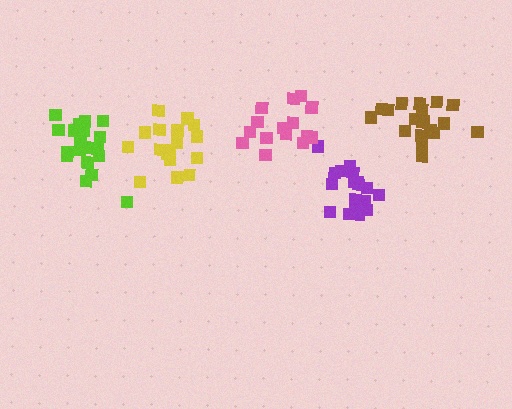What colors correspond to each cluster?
The clusters are colored: purple, yellow, pink, lime, brown.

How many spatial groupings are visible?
There are 5 spatial groupings.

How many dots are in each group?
Group 1: 19 dots, Group 2: 17 dots, Group 3: 15 dots, Group 4: 20 dots, Group 5: 19 dots (90 total).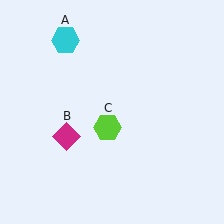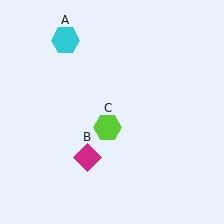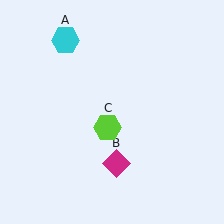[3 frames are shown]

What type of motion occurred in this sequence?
The magenta diamond (object B) rotated counterclockwise around the center of the scene.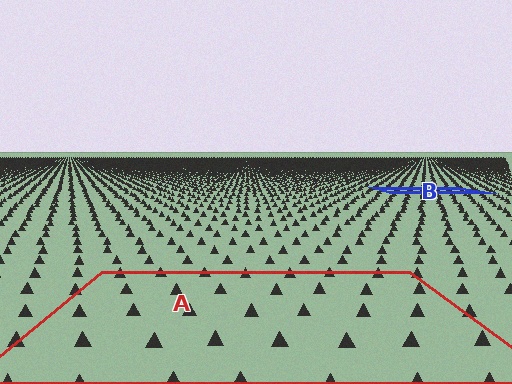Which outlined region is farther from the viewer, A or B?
Region B is farther from the viewer — the texture elements inside it appear smaller and more densely packed.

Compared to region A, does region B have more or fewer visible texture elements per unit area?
Region B has more texture elements per unit area — they are packed more densely because it is farther away.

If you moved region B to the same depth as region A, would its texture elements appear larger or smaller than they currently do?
They would appear larger. At a closer depth, the same texture elements are projected at a bigger on-screen size.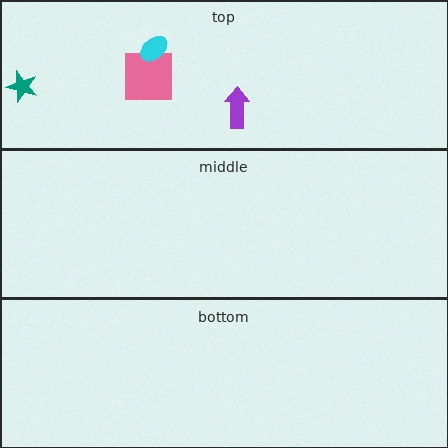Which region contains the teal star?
The top region.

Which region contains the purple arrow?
The top region.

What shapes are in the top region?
The purple arrow, the teal star, the pink square, the cyan ellipse.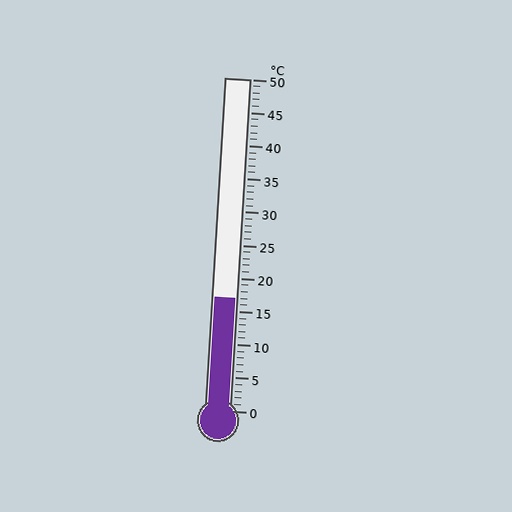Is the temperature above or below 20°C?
The temperature is below 20°C.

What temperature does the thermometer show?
The thermometer shows approximately 17°C.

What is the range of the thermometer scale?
The thermometer scale ranges from 0°C to 50°C.